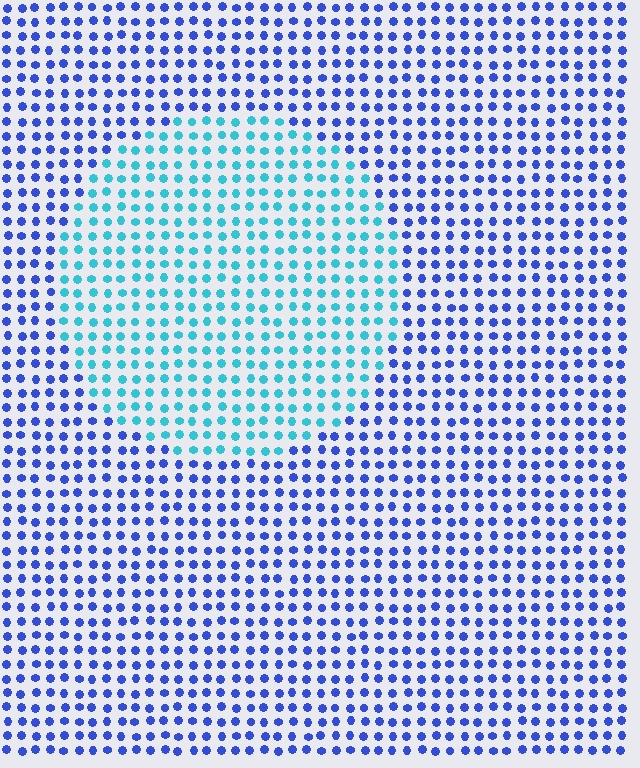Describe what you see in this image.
The image is filled with small blue elements in a uniform arrangement. A circle-shaped region is visible where the elements are tinted to a slightly different hue, forming a subtle color boundary.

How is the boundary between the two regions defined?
The boundary is defined purely by a slight shift in hue (about 45 degrees). Spacing, size, and orientation are identical on both sides.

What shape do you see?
I see a circle.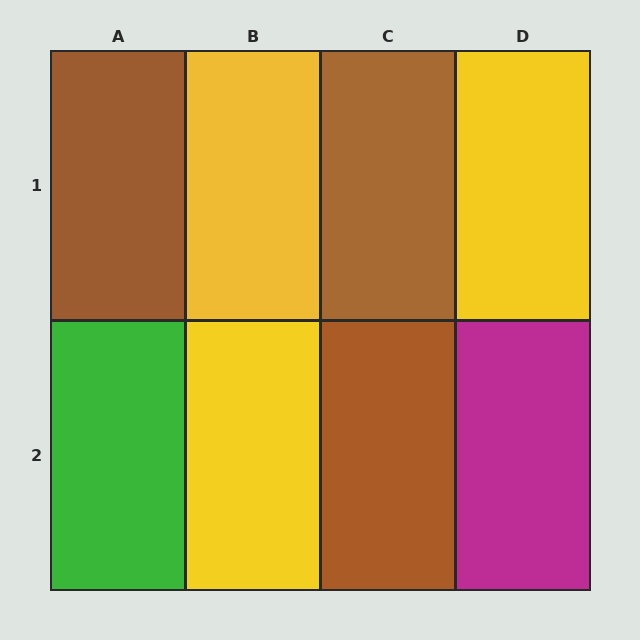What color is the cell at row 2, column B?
Yellow.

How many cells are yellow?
3 cells are yellow.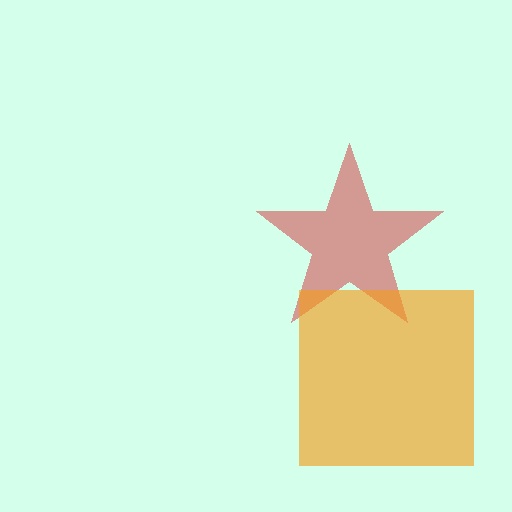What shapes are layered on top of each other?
The layered shapes are: a red star, an orange square.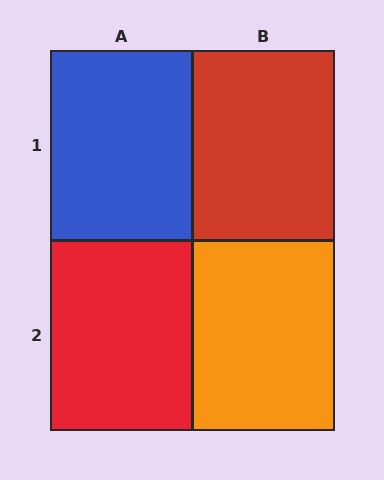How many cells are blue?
1 cell is blue.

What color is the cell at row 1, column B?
Red.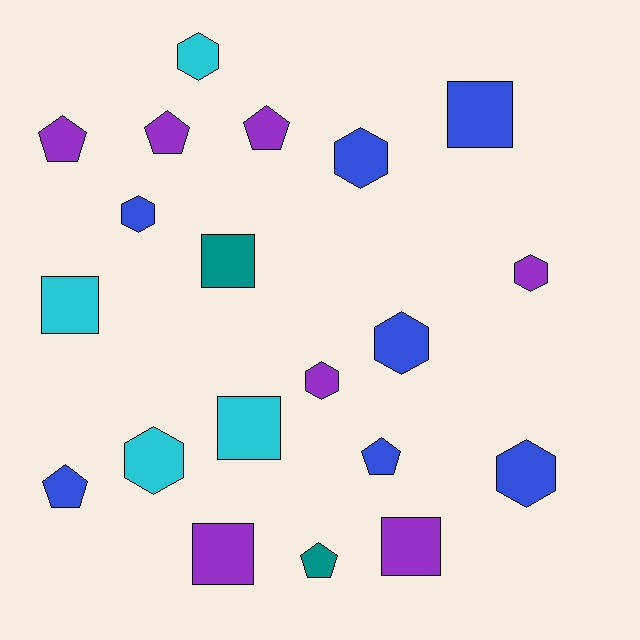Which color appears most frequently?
Purple, with 7 objects.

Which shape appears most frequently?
Hexagon, with 8 objects.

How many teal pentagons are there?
There is 1 teal pentagon.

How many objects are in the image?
There are 20 objects.